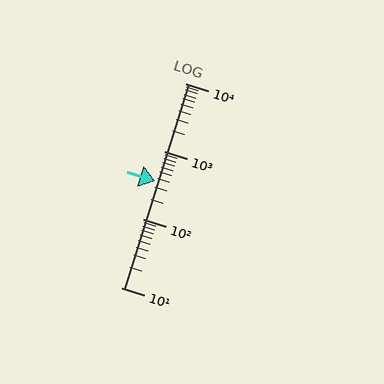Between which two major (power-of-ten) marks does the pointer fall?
The pointer is between 100 and 1000.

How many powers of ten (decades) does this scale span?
The scale spans 3 decades, from 10 to 10000.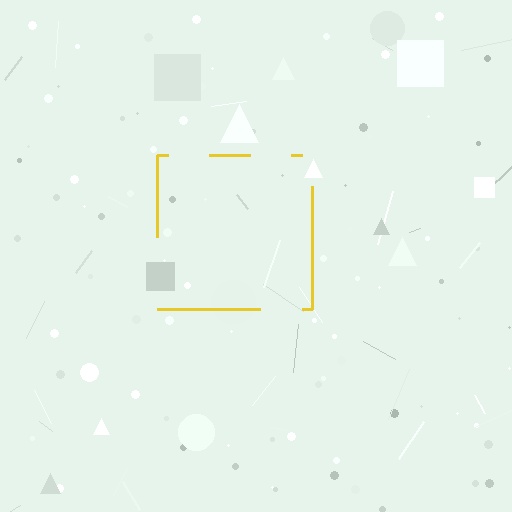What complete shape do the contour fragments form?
The contour fragments form a square.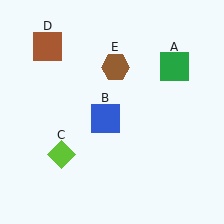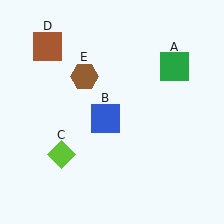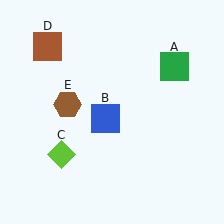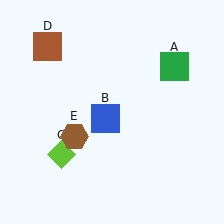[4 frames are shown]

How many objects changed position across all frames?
1 object changed position: brown hexagon (object E).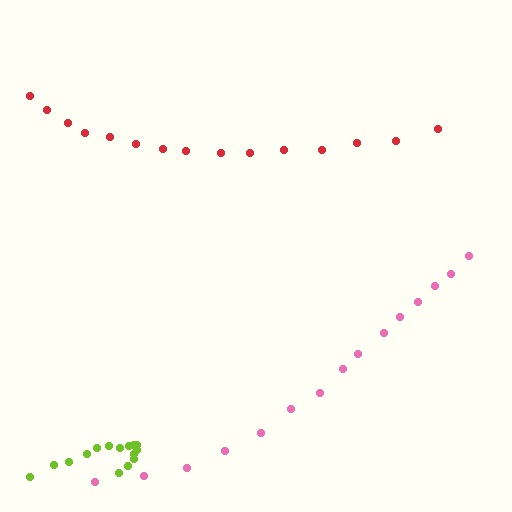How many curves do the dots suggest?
There are 3 distinct paths.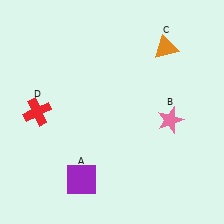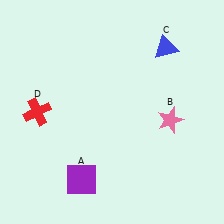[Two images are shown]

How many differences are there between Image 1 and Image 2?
There is 1 difference between the two images.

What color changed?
The triangle (C) changed from orange in Image 1 to blue in Image 2.